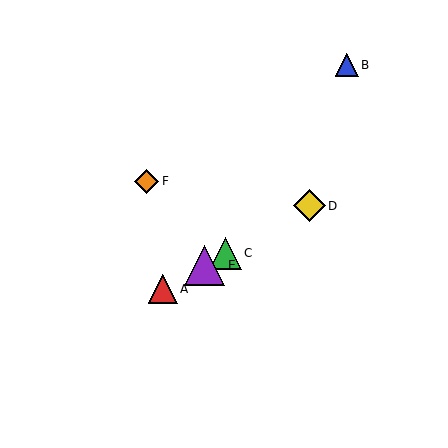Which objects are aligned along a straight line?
Objects A, C, D, E are aligned along a straight line.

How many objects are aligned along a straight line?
4 objects (A, C, D, E) are aligned along a straight line.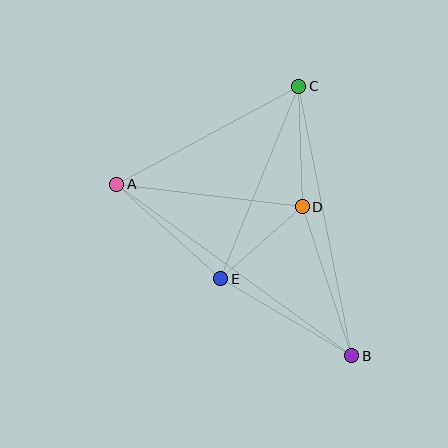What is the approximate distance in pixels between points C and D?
The distance between C and D is approximately 121 pixels.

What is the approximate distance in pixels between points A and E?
The distance between A and E is approximately 141 pixels.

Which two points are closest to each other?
Points D and E are closest to each other.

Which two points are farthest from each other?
Points A and B are farthest from each other.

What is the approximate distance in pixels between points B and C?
The distance between B and C is approximately 275 pixels.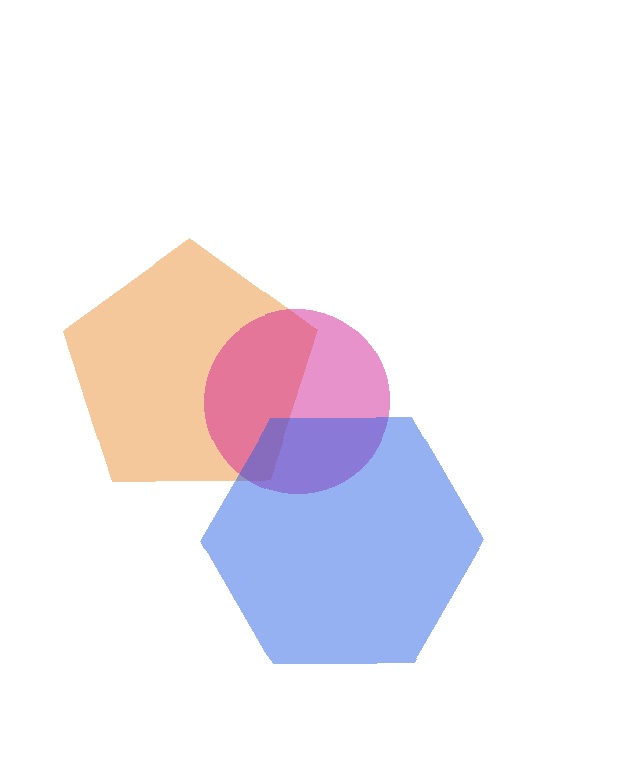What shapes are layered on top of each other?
The layered shapes are: an orange pentagon, a magenta circle, a blue hexagon.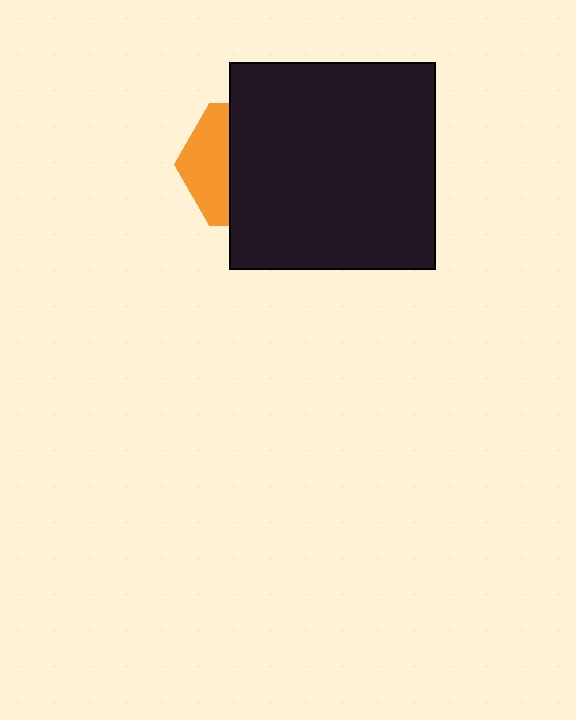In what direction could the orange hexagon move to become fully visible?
The orange hexagon could move left. That would shift it out from behind the black rectangle entirely.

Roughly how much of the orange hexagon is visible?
A small part of it is visible (roughly 36%).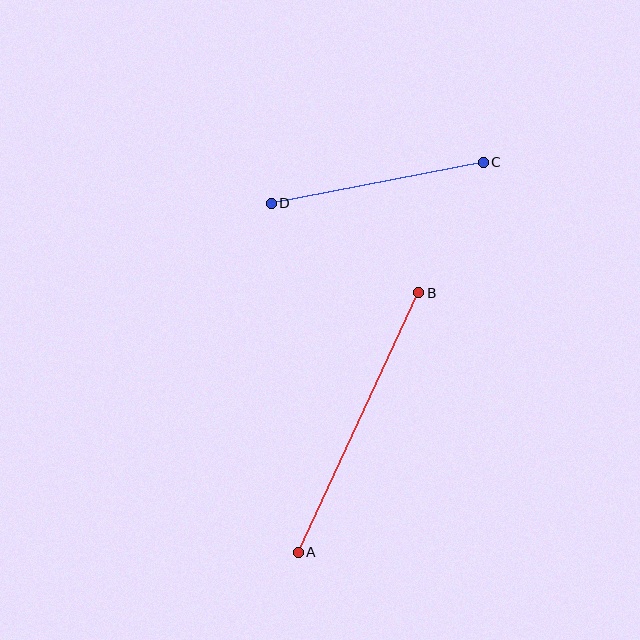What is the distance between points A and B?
The distance is approximately 286 pixels.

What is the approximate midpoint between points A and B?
The midpoint is at approximately (359, 423) pixels.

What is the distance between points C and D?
The distance is approximately 216 pixels.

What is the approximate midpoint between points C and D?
The midpoint is at approximately (377, 183) pixels.